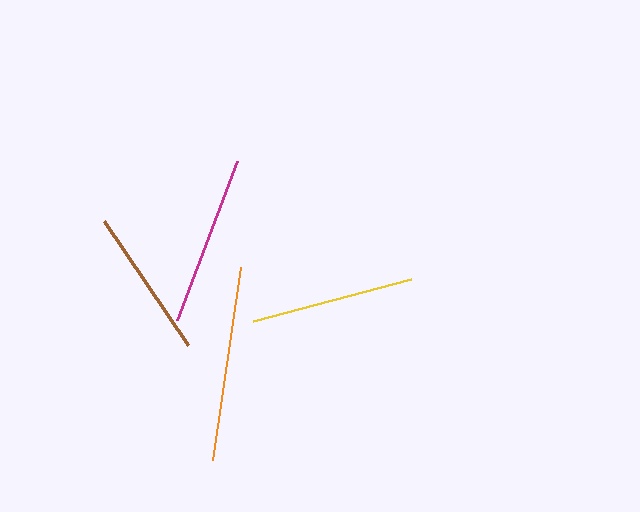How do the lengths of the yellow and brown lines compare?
The yellow and brown lines are approximately the same length.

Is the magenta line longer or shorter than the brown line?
The magenta line is longer than the brown line.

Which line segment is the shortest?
The brown line is the shortest at approximately 150 pixels.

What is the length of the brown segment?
The brown segment is approximately 150 pixels long.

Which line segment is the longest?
The orange line is the longest at approximately 195 pixels.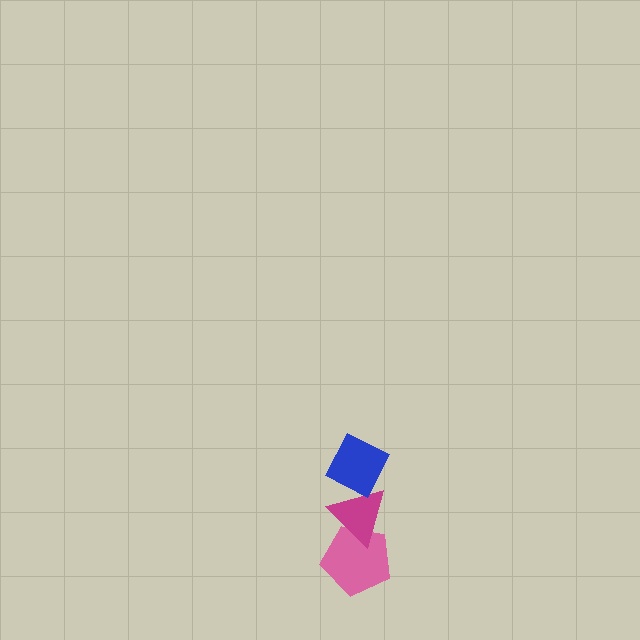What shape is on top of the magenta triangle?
The blue diamond is on top of the magenta triangle.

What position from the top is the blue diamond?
The blue diamond is 1st from the top.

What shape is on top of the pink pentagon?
The magenta triangle is on top of the pink pentagon.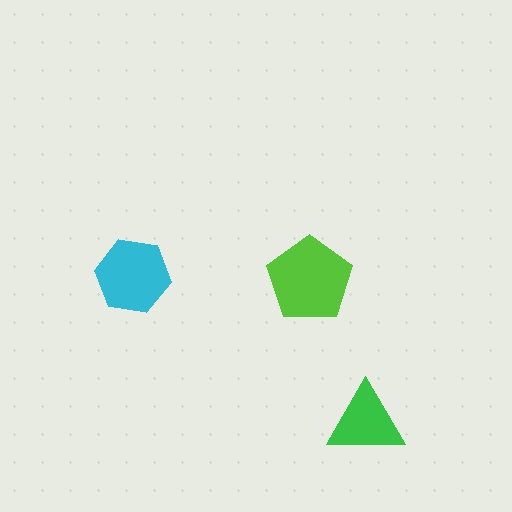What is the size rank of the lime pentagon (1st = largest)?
1st.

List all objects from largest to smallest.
The lime pentagon, the cyan hexagon, the green triangle.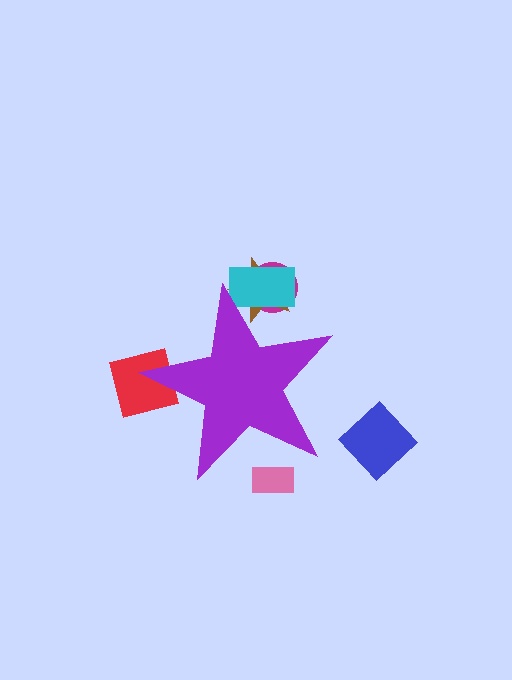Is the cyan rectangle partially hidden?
Yes, the cyan rectangle is partially hidden behind the purple star.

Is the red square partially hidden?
Yes, the red square is partially hidden behind the purple star.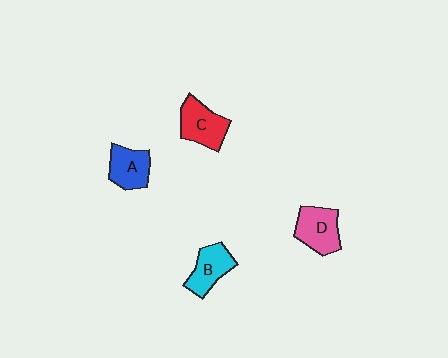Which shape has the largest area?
Shape D (pink).